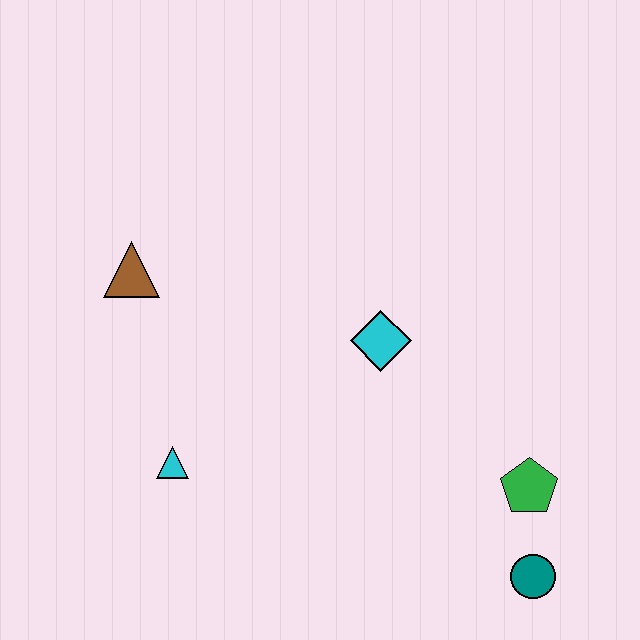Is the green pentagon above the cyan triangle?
No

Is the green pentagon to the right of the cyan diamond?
Yes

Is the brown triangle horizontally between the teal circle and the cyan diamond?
No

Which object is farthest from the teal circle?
The brown triangle is farthest from the teal circle.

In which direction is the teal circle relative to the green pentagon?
The teal circle is below the green pentagon.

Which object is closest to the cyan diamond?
The green pentagon is closest to the cyan diamond.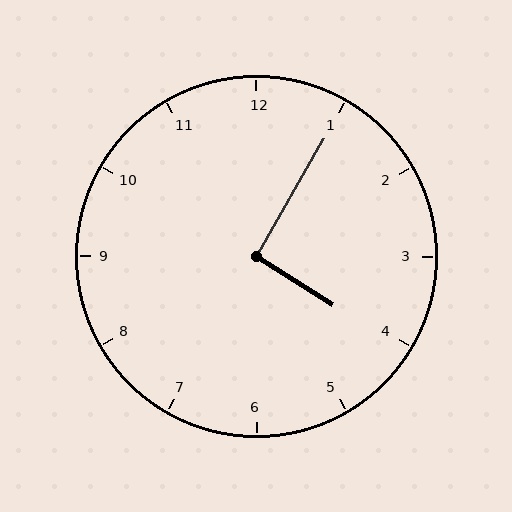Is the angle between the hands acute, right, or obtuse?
It is right.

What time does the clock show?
4:05.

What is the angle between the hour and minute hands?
Approximately 92 degrees.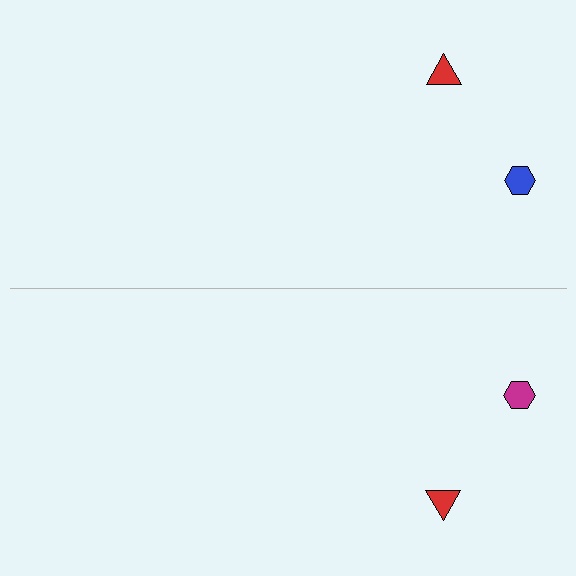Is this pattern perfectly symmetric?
No, the pattern is not perfectly symmetric. The magenta hexagon on the bottom side breaks the symmetry — its mirror counterpart is blue.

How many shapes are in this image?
There are 4 shapes in this image.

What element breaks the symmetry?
The magenta hexagon on the bottom side breaks the symmetry — its mirror counterpart is blue.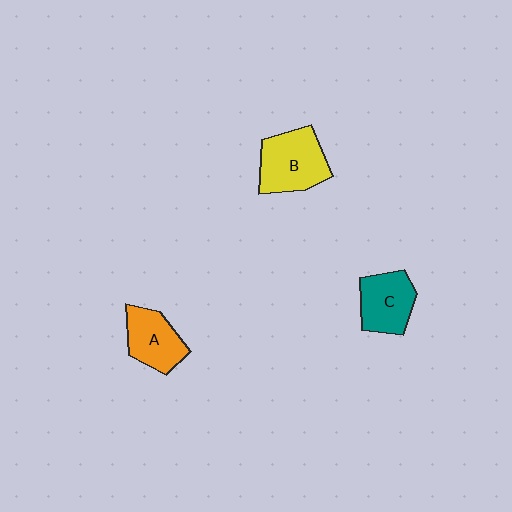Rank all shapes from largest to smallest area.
From largest to smallest: B (yellow), C (teal), A (orange).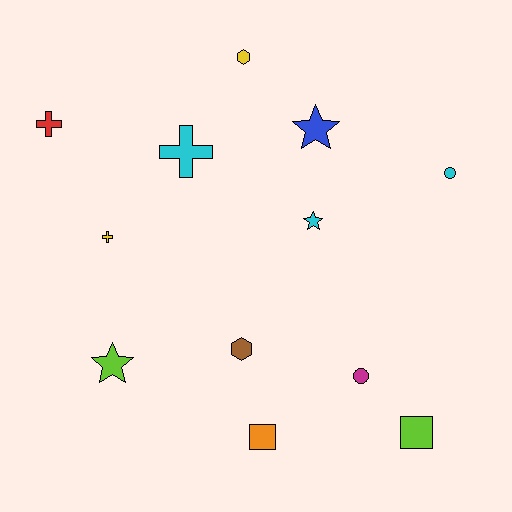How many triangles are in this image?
There are no triangles.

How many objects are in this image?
There are 12 objects.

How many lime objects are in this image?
There are 2 lime objects.